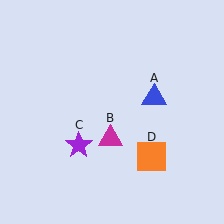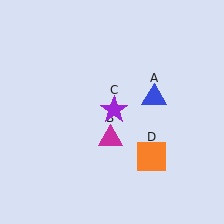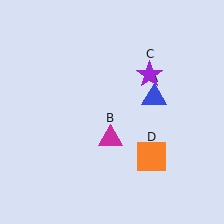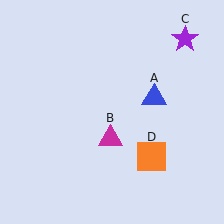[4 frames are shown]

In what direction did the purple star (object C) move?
The purple star (object C) moved up and to the right.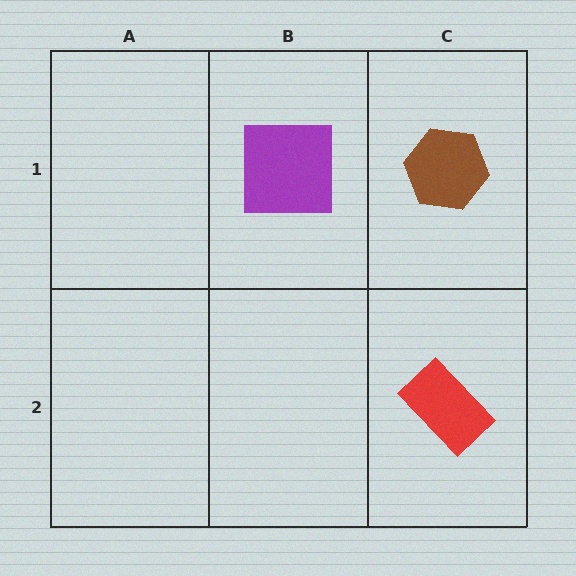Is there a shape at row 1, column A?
No, that cell is empty.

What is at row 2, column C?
A red rectangle.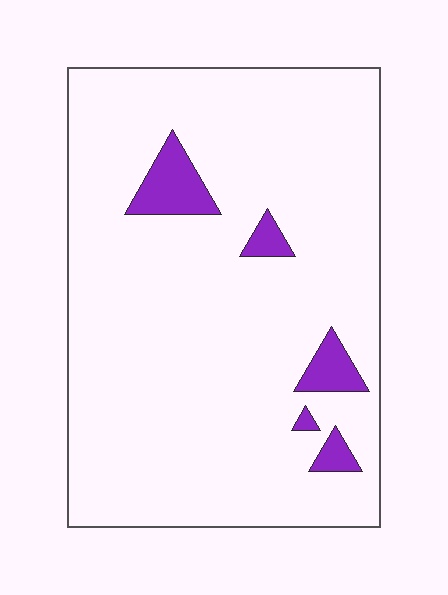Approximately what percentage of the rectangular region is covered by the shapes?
Approximately 5%.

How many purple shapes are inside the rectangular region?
5.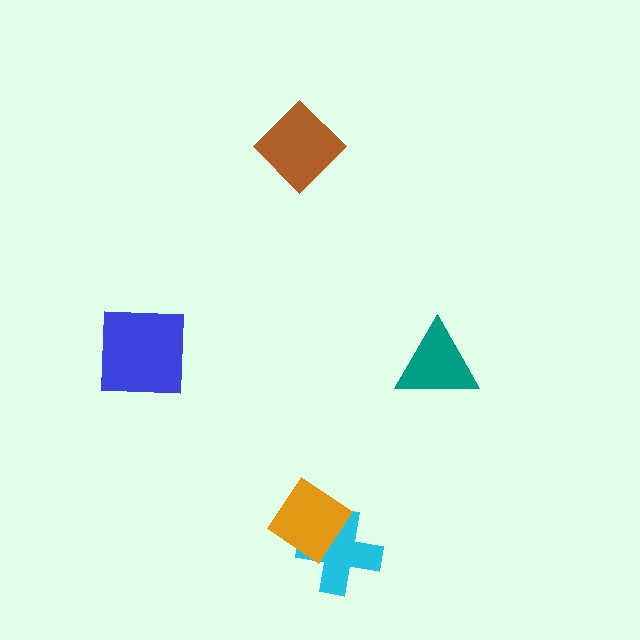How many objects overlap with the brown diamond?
0 objects overlap with the brown diamond.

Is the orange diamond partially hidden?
No, no other shape covers it.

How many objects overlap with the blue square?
0 objects overlap with the blue square.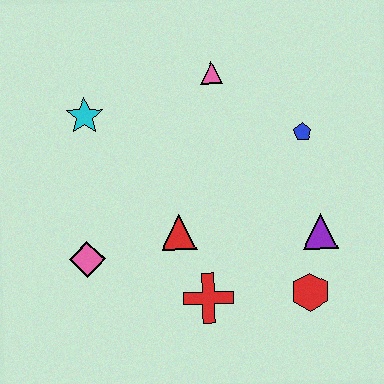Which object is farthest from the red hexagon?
The cyan star is farthest from the red hexagon.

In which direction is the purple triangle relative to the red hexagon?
The purple triangle is above the red hexagon.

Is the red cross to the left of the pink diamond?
No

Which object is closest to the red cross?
The red triangle is closest to the red cross.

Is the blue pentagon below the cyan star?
Yes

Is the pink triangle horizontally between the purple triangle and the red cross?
Yes